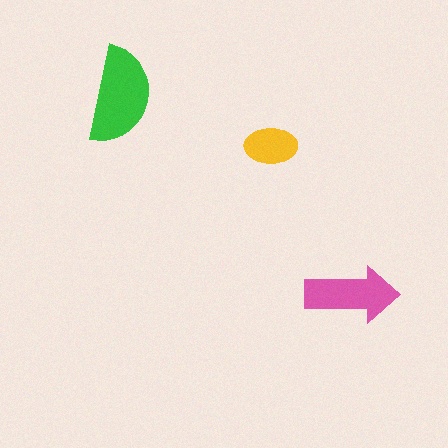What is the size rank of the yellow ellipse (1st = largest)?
3rd.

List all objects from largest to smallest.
The green semicircle, the pink arrow, the yellow ellipse.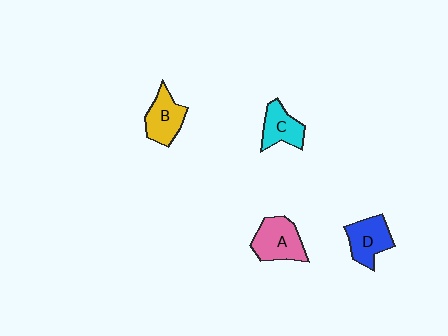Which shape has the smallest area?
Shape C (cyan).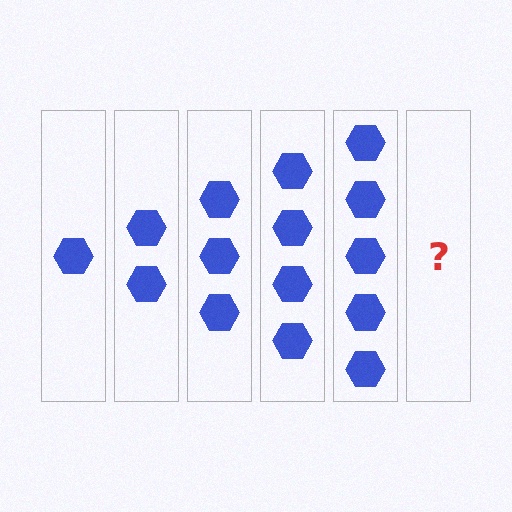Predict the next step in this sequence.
The next step is 6 hexagons.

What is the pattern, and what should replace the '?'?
The pattern is that each step adds one more hexagon. The '?' should be 6 hexagons.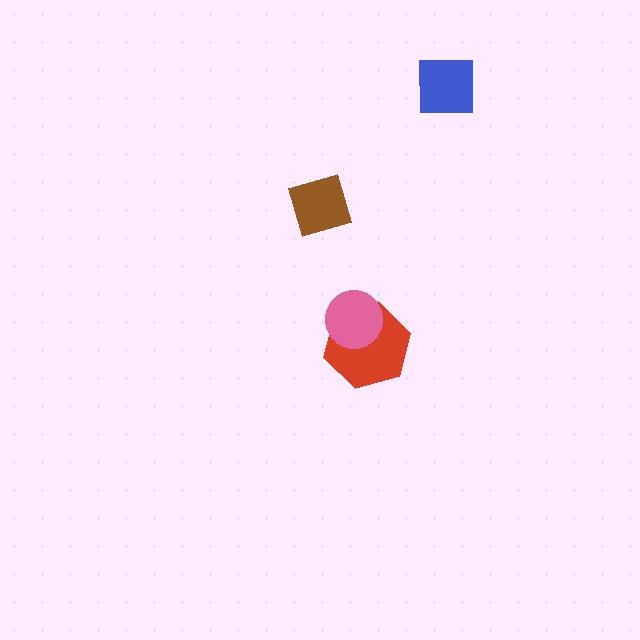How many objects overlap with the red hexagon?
1 object overlaps with the red hexagon.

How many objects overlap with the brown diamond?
0 objects overlap with the brown diamond.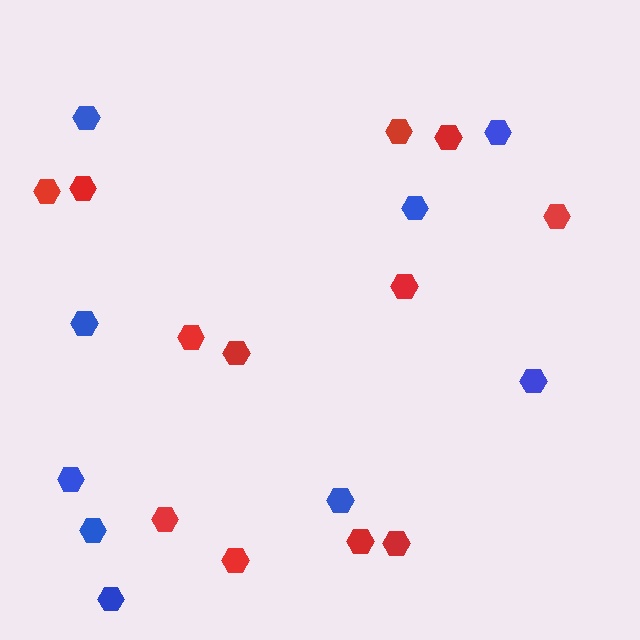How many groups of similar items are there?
There are 2 groups: one group of blue hexagons (9) and one group of red hexagons (12).